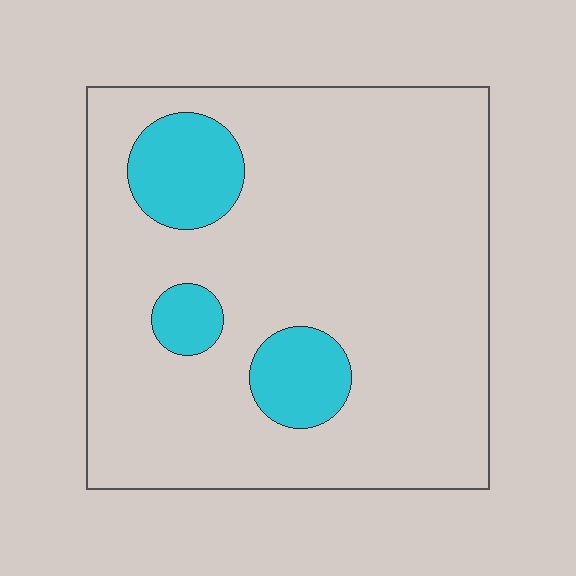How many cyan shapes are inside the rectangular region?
3.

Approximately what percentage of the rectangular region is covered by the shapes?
Approximately 15%.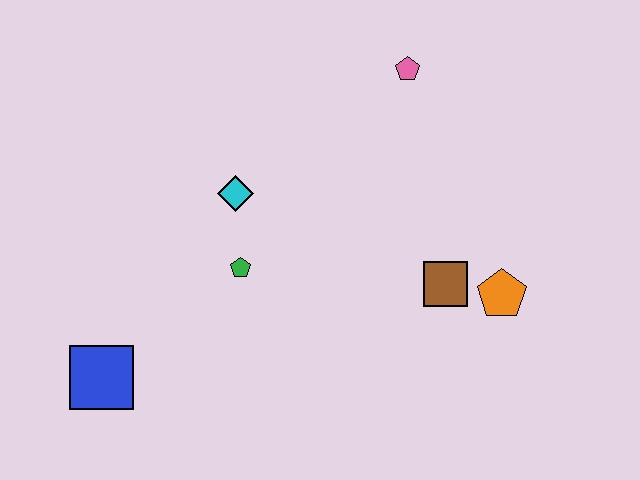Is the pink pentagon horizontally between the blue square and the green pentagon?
No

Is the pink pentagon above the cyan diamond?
Yes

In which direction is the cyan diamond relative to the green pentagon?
The cyan diamond is above the green pentagon.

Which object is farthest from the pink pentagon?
The blue square is farthest from the pink pentagon.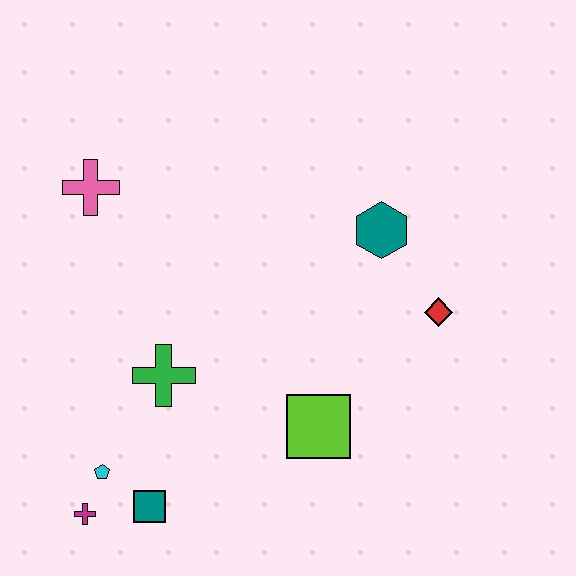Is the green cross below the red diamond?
Yes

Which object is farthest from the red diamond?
The magenta cross is farthest from the red diamond.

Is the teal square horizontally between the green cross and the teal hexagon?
No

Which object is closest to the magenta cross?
The cyan pentagon is closest to the magenta cross.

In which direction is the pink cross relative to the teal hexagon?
The pink cross is to the left of the teal hexagon.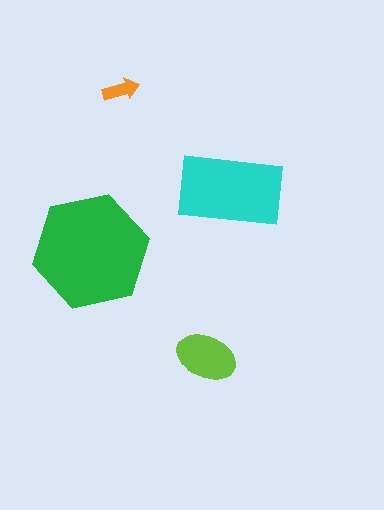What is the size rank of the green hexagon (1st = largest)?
1st.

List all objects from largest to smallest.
The green hexagon, the cyan rectangle, the lime ellipse, the orange arrow.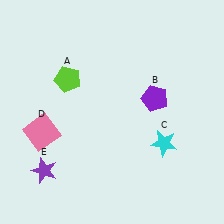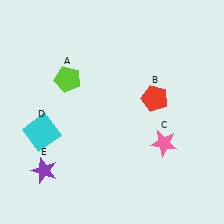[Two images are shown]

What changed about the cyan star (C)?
In Image 1, C is cyan. In Image 2, it changed to pink.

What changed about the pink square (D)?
In Image 1, D is pink. In Image 2, it changed to cyan.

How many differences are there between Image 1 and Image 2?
There are 3 differences between the two images.